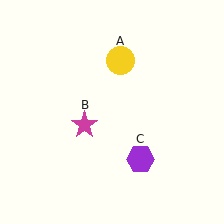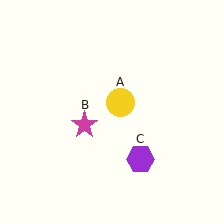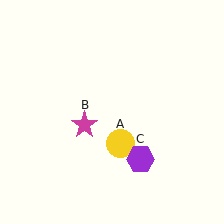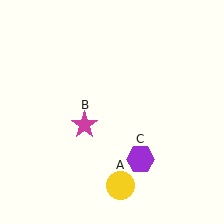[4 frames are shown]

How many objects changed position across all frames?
1 object changed position: yellow circle (object A).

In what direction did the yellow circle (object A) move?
The yellow circle (object A) moved down.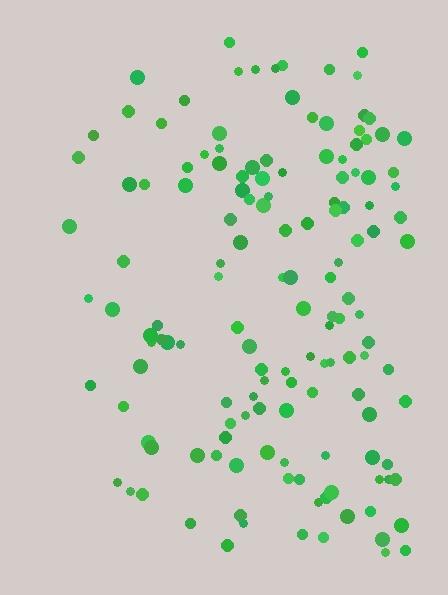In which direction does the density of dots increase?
From left to right, with the right side densest.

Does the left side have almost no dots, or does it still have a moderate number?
Still a moderate number, just noticeably fewer than the right.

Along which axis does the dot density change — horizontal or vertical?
Horizontal.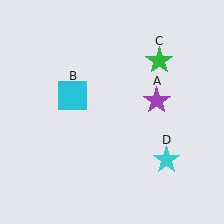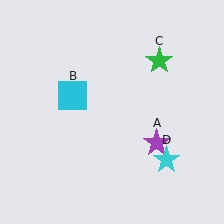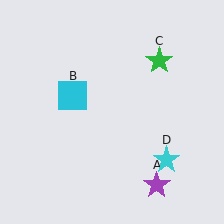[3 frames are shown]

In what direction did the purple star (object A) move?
The purple star (object A) moved down.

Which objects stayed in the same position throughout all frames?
Cyan square (object B) and green star (object C) and cyan star (object D) remained stationary.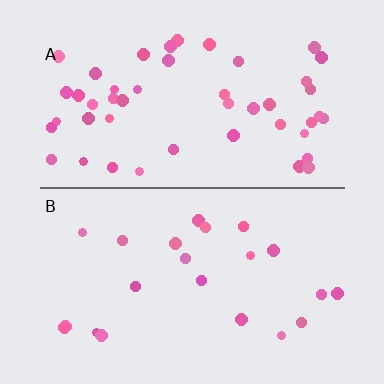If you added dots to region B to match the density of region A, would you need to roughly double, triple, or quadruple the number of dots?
Approximately double.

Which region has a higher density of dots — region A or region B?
A (the top).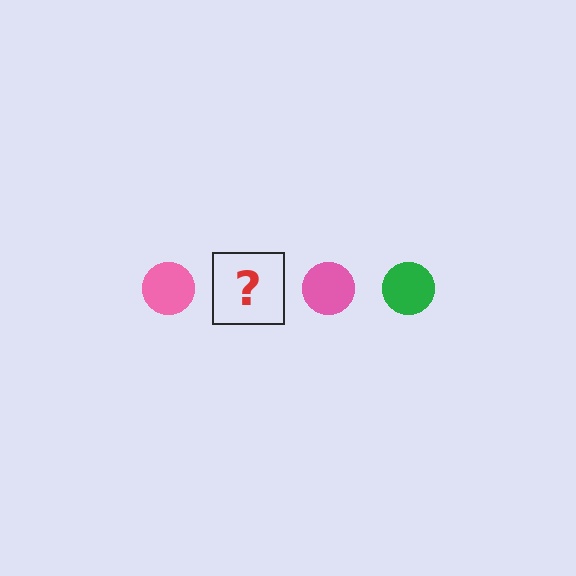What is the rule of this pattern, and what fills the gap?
The rule is that the pattern cycles through pink, green circles. The gap should be filled with a green circle.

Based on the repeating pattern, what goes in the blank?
The blank should be a green circle.